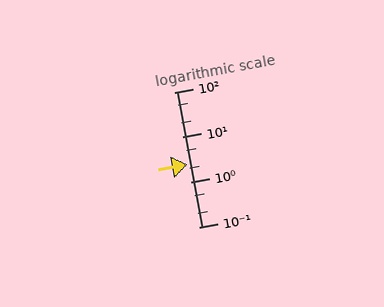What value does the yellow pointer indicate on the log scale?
The pointer indicates approximately 2.5.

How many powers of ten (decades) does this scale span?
The scale spans 3 decades, from 0.1 to 100.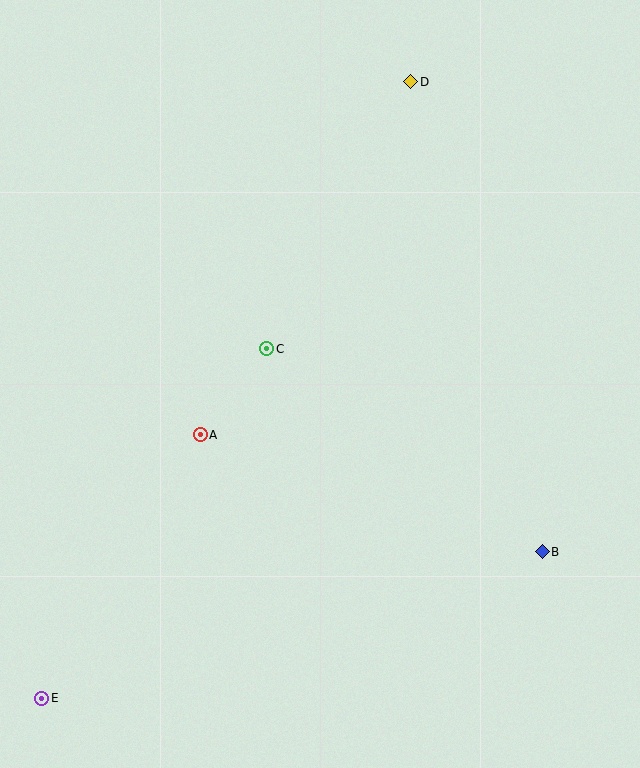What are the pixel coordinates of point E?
Point E is at (42, 698).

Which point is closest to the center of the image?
Point C at (267, 349) is closest to the center.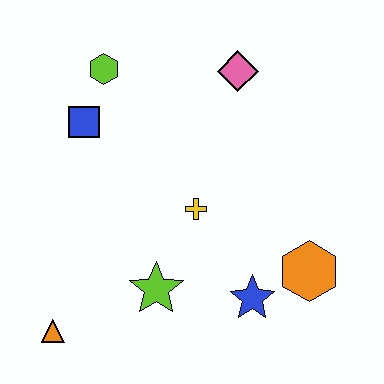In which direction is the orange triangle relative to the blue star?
The orange triangle is to the left of the blue star.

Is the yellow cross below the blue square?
Yes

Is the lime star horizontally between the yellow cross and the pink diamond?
No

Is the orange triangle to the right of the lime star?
No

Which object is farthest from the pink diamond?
The orange triangle is farthest from the pink diamond.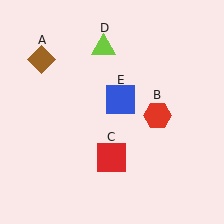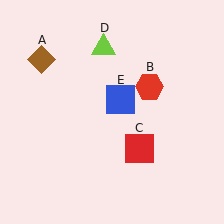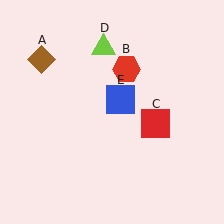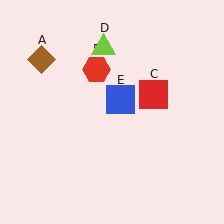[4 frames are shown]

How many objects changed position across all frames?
2 objects changed position: red hexagon (object B), red square (object C).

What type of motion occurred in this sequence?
The red hexagon (object B), red square (object C) rotated counterclockwise around the center of the scene.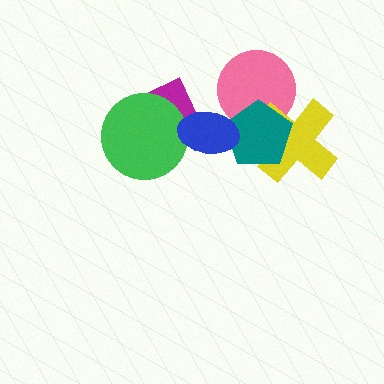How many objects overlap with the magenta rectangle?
2 objects overlap with the magenta rectangle.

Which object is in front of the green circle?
The blue ellipse is in front of the green circle.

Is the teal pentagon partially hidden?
Yes, it is partially covered by another shape.